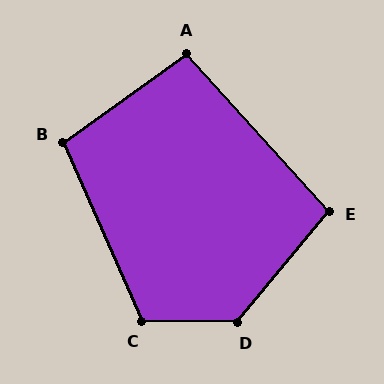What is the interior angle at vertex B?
Approximately 102 degrees (obtuse).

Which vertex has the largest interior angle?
D, at approximately 128 degrees.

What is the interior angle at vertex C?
Approximately 115 degrees (obtuse).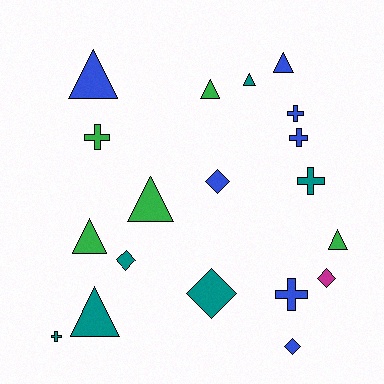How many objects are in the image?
There are 19 objects.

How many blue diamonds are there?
There are 2 blue diamonds.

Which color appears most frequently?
Blue, with 7 objects.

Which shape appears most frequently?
Triangle, with 8 objects.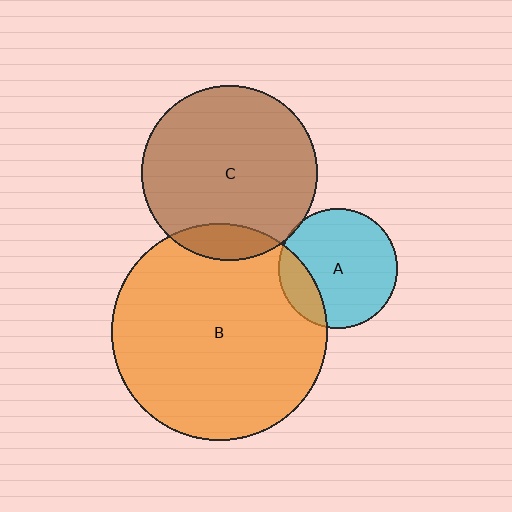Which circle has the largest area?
Circle B (orange).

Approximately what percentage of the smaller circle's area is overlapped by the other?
Approximately 5%.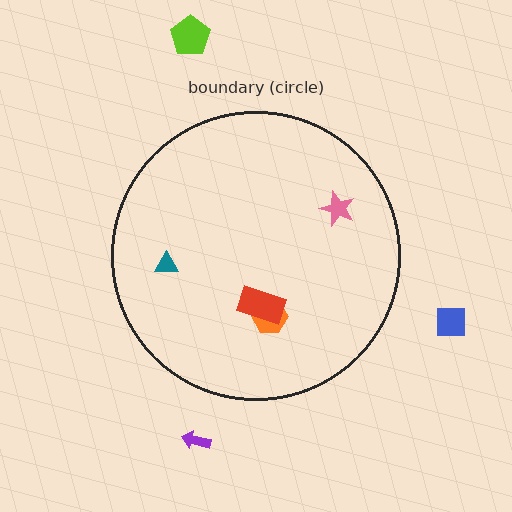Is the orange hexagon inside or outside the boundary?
Inside.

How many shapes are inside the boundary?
4 inside, 3 outside.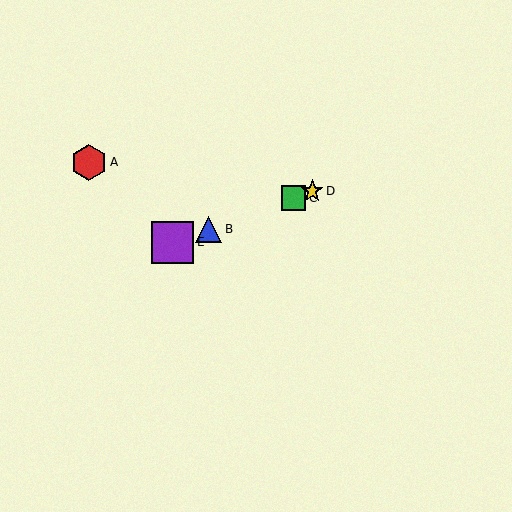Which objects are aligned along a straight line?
Objects B, C, D, E are aligned along a straight line.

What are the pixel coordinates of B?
Object B is at (209, 229).